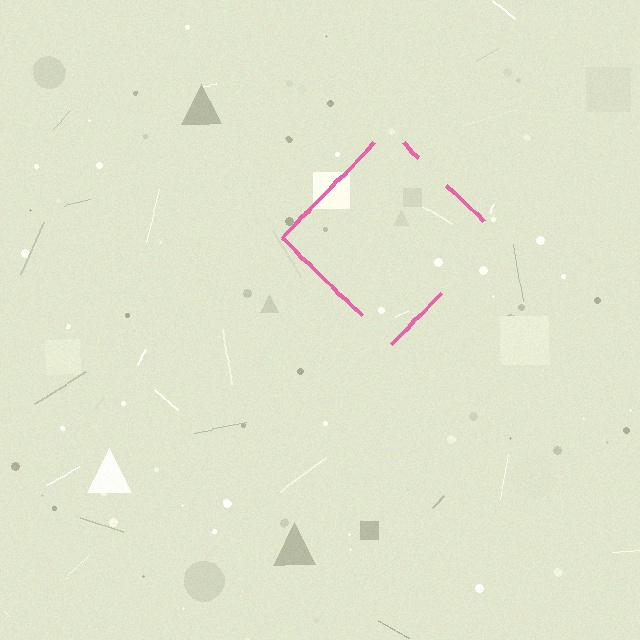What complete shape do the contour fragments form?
The contour fragments form a diamond.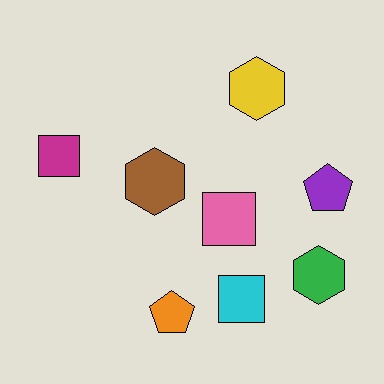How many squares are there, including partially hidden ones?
There are 3 squares.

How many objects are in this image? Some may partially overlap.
There are 8 objects.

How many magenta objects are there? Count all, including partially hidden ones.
There is 1 magenta object.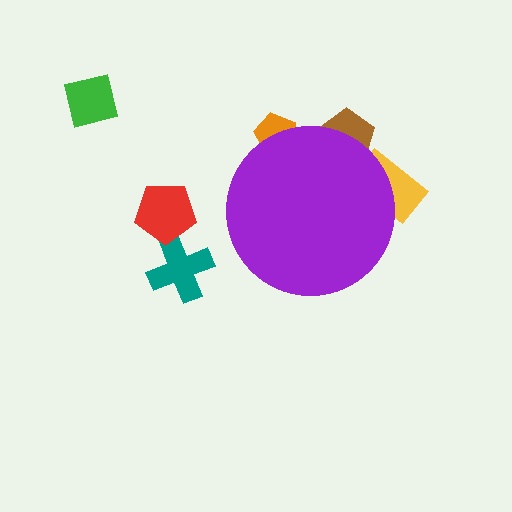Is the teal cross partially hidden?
No, the teal cross is fully visible.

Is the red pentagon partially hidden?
No, the red pentagon is fully visible.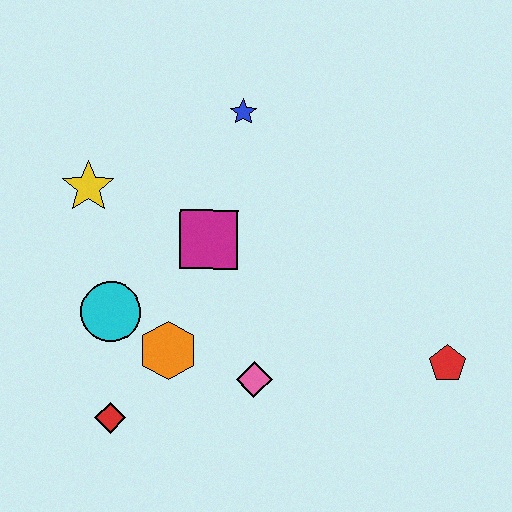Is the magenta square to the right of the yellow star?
Yes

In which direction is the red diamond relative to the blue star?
The red diamond is below the blue star.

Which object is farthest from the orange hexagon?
The red pentagon is farthest from the orange hexagon.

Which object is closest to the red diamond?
The orange hexagon is closest to the red diamond.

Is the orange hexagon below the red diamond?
No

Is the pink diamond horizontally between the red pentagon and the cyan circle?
Yes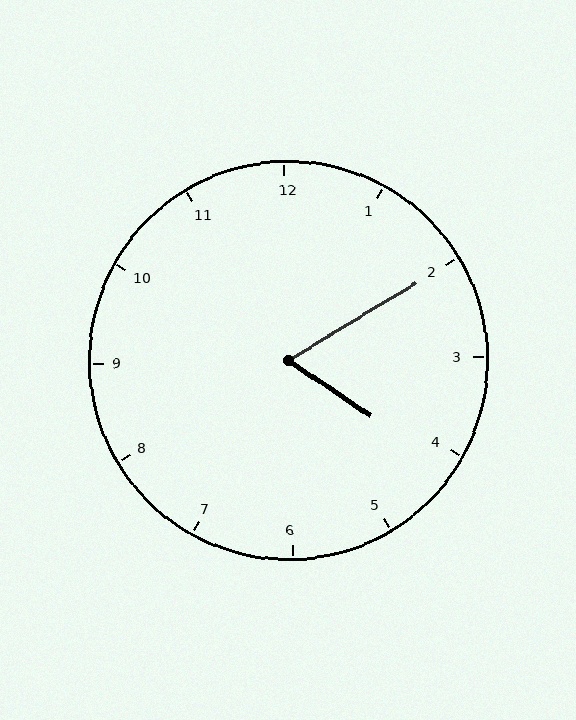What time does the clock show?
4:10.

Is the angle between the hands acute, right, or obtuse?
It is acute.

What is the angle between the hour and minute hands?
Approximately 65 degrees.